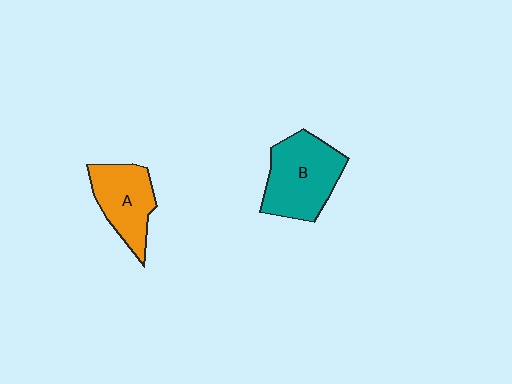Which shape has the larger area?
Shape B (teal).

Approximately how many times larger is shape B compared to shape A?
Approximately 1.3 times.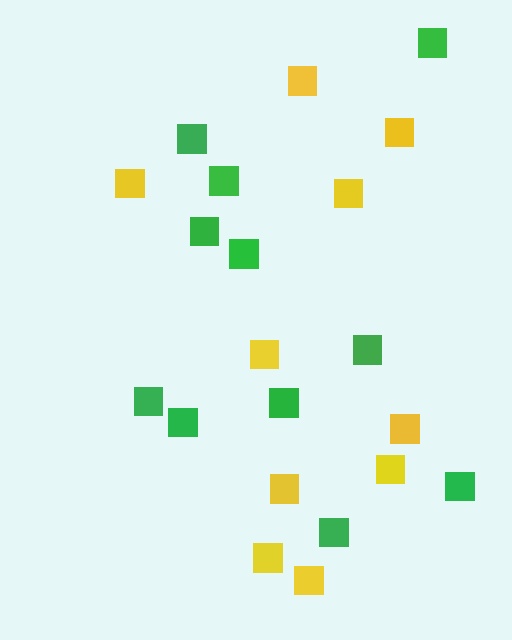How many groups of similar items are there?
There are 2 groups: one group of green squares (11) and one group of yellow squares (10).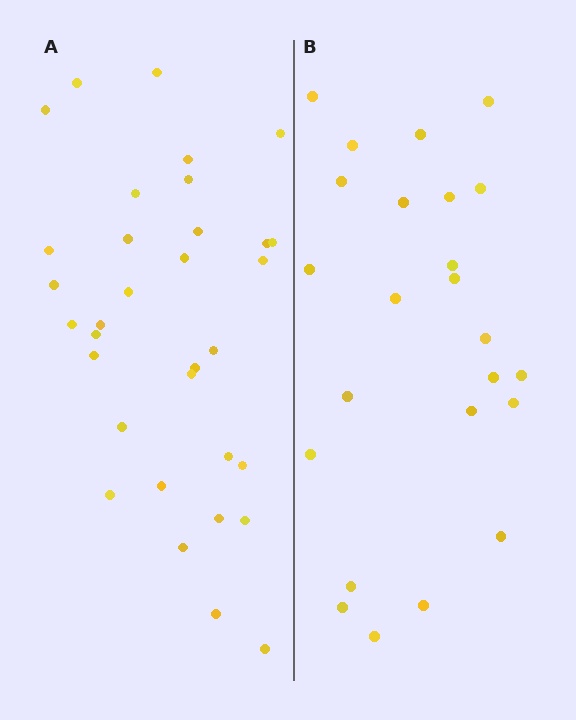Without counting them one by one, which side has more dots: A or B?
Region A (the left region) has more dots.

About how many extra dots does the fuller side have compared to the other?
Region A has roughly 8 or so more dots than region B.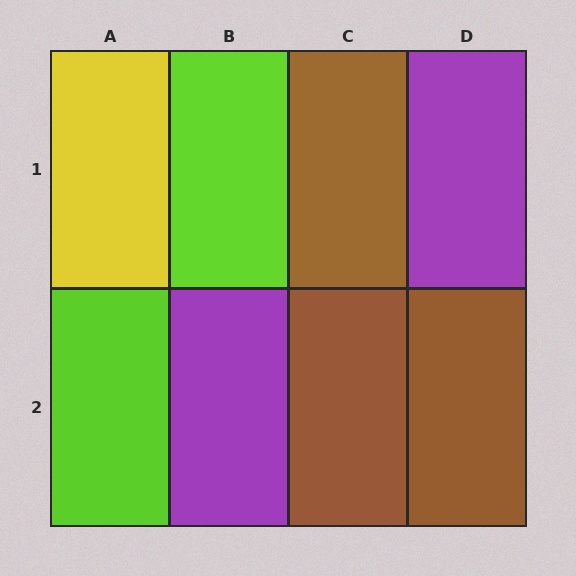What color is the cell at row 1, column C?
Brown.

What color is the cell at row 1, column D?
Purple.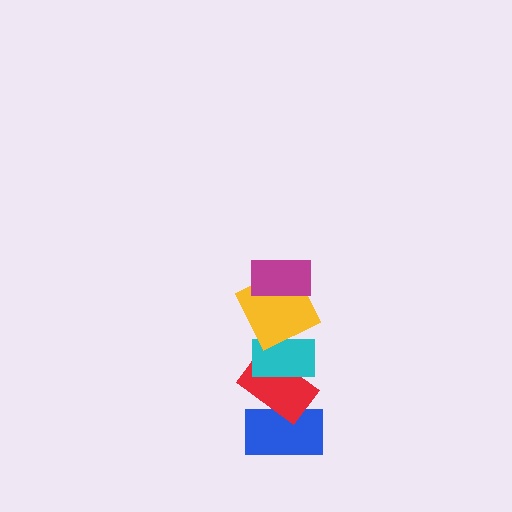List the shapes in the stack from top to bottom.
From top to bottom: the magenta rectangle, the yellow square, the cyan rectangle, the red rectangle, the blue rectangle.